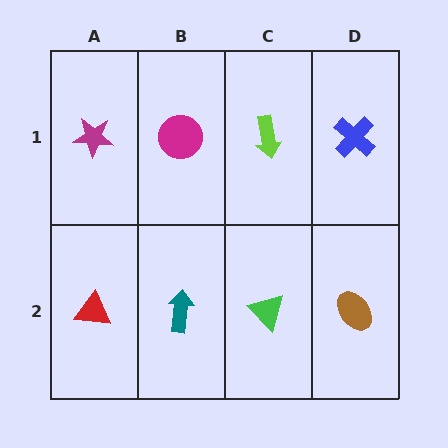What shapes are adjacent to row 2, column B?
A magenta circle (row 1, column B), a red triangle (row 2, column A), a green triangle (row 2, column C).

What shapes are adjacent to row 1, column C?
A green triangle (row 2, column C), a magenta circle (row 1, column B), a blue cross (row 1, column D).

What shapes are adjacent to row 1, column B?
A teal arrow (row 2, column B), a magenta star (row 1, column A), a lime arrow (row 1, column C).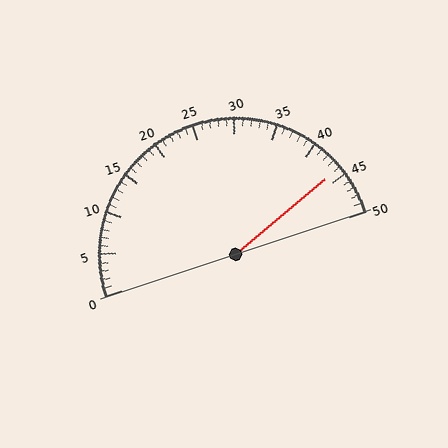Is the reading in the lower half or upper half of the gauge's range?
The reading is in the upper half of the range (0 to 50).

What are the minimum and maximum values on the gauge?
The gauge ranges from 0 to 50.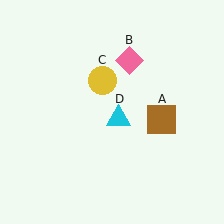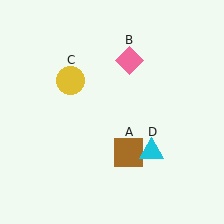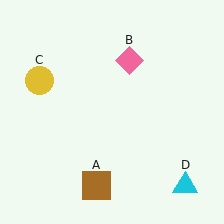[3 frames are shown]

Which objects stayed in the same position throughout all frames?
Pink diamond (object B) remained stationary.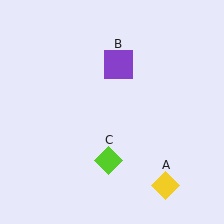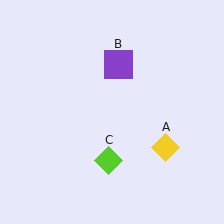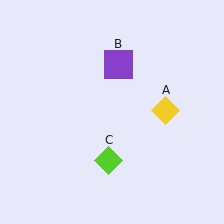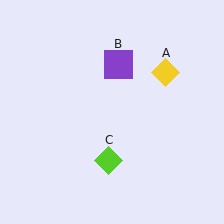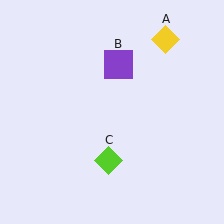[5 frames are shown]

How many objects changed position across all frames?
1 object changed position: yellow diamond (object A).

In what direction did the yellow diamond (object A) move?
The yellow diamond (object A) moved up.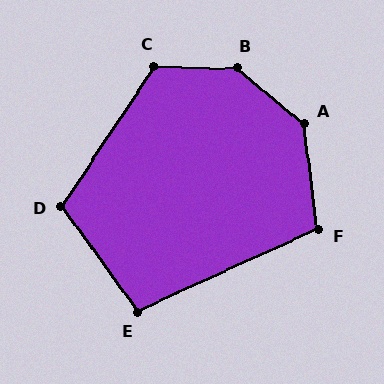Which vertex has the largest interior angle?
B, at approximately 142 degrees.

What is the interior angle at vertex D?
Approximately 111 degrees (obtuse).